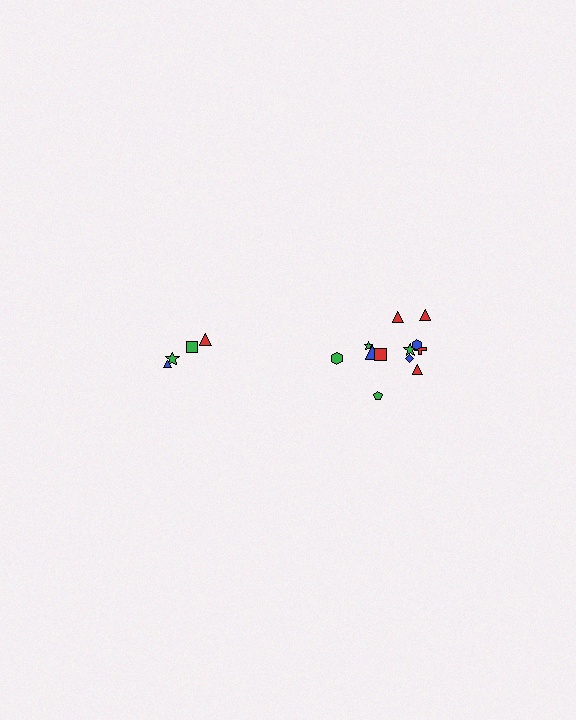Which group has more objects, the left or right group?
The right group.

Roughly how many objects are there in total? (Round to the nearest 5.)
Roughly 15 objects in total.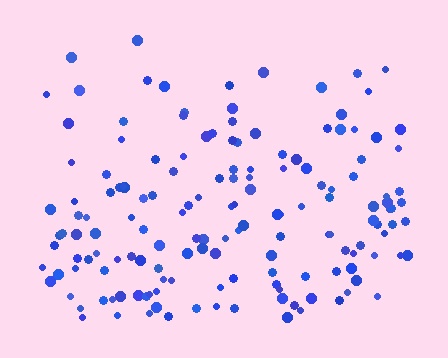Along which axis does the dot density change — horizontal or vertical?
Vertical.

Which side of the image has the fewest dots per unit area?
The top.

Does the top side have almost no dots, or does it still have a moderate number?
Still a moderate number, just noticeably fewer than the bottom.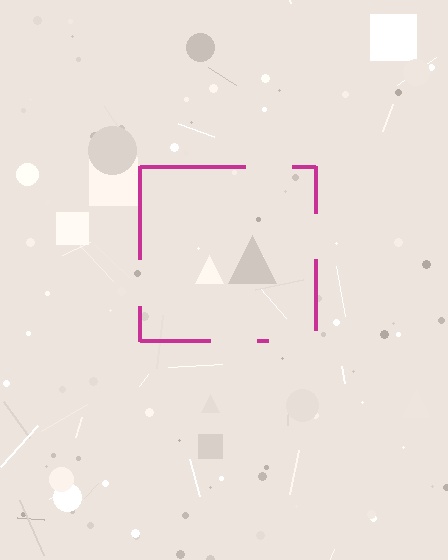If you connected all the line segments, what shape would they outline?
They would outline a square.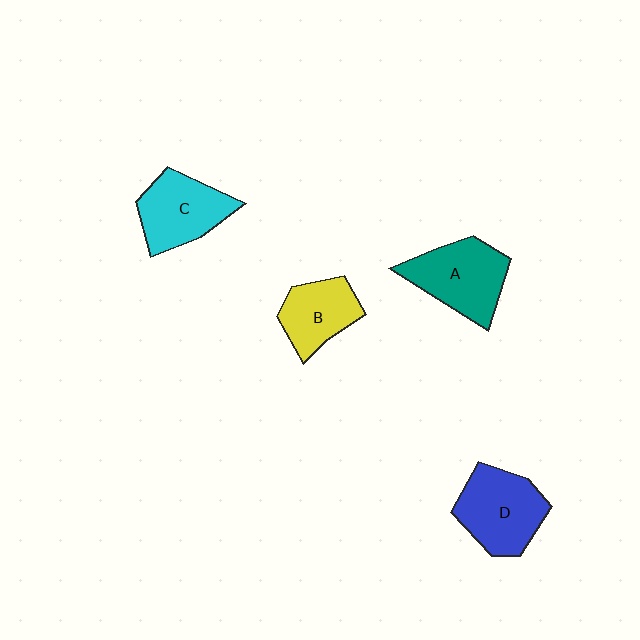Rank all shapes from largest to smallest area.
From largest to smallest: A (teal), D (blue), C (cyan), B (yellow).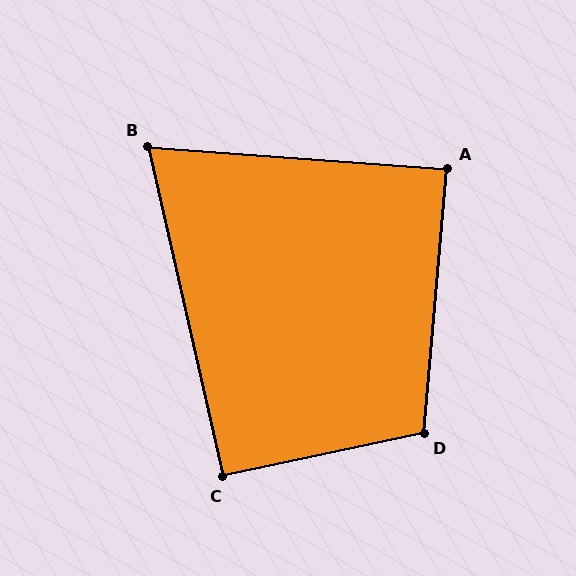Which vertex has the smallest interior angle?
B, at approximately 73 degrees.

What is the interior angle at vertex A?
Approximately 89 degrees (approximately right).